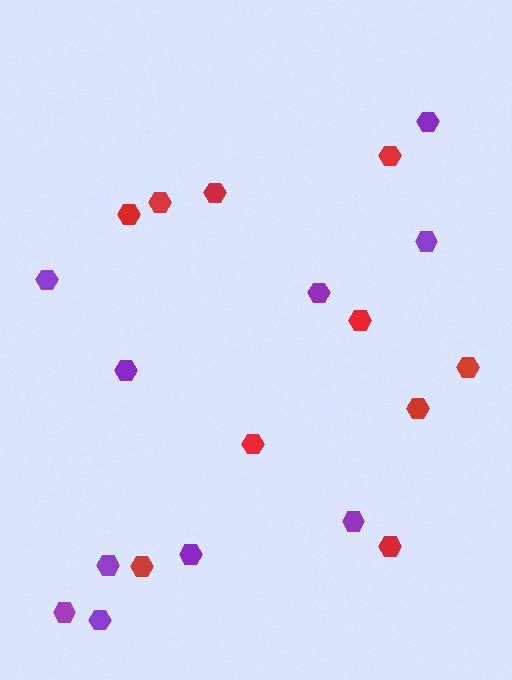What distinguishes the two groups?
There are 2 groups: one group of purple hexagons (10) and one group of red hexagons (10).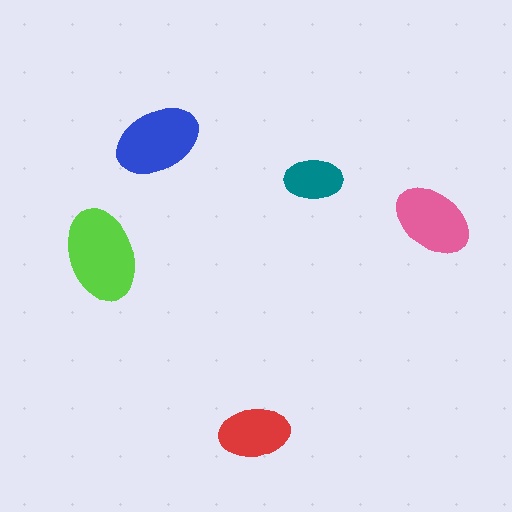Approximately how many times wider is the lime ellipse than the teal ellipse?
About 1.5 times wider.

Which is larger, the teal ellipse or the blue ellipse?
The blue one.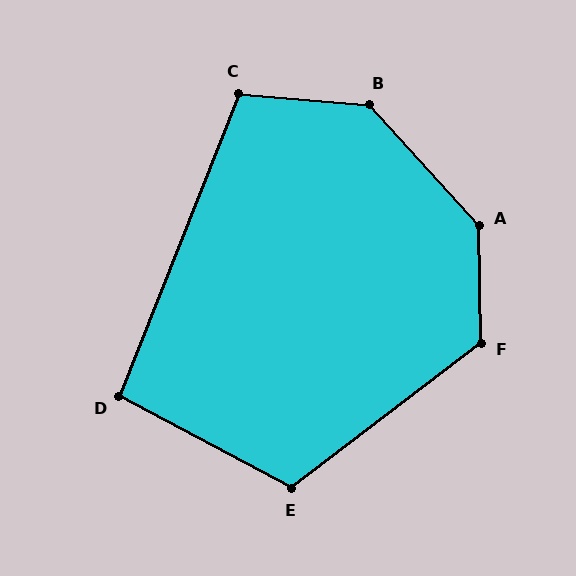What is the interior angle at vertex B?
Approximately 137 degrees (obtuse).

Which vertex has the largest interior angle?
A, at approximately 139 degrees.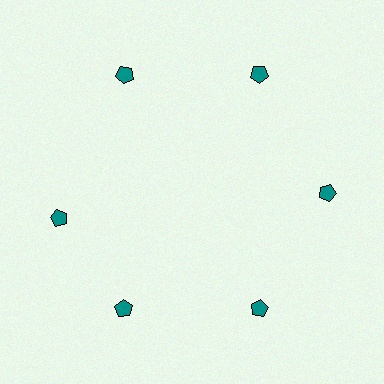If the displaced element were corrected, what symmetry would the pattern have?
It would have 6-fold rotational symmetry — the pattern would map onto itself every 60 degrees.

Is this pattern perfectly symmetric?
No. The 6 teal pentagons are arranged in a ring, but one element near the 9 o'clock position is rotated out of alignment along the ring, breaking the 6-fold rotational symmetry.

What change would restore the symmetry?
The symmetry would be restored by rotating it back into even spacing with its neighbors so that all 6 pentagons sit at equal angles and equal distance from the center.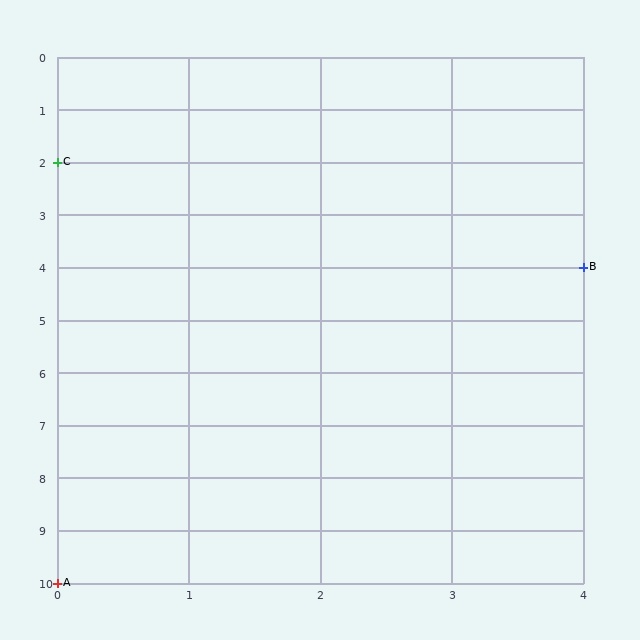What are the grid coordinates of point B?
Point B is at grid coordinates (4, 4).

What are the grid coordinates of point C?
Point C is at grid coordinates (0, 2).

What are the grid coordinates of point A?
Point A is at grid coordinates (0, 10).